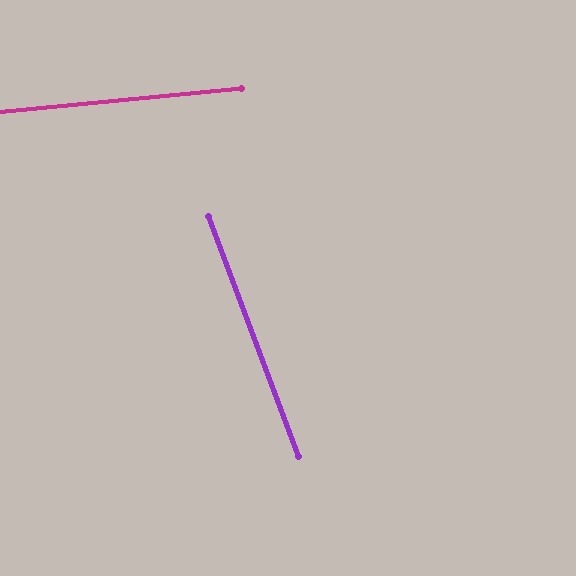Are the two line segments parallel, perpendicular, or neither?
Neither parallel nor perpendicular — they differ by about 75°.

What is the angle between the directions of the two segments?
Approximately 75 degrees.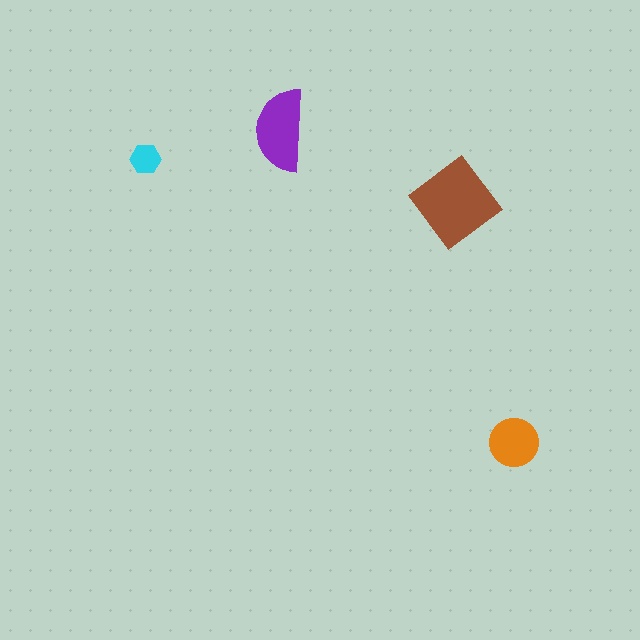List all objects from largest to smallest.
The brown diamond, the purple semicircle, the orange circle, the cyan hexagon.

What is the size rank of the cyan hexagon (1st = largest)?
4th.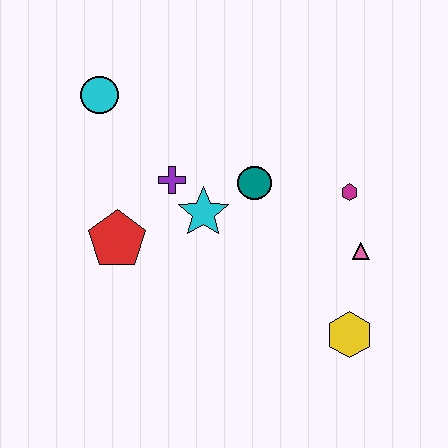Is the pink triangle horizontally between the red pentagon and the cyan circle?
No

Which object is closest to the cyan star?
The purple cross is closest to the cyan star.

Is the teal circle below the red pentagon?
No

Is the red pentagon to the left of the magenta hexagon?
Yes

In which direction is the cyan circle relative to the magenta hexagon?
The cyan circle is to the left of the magenta hexagon.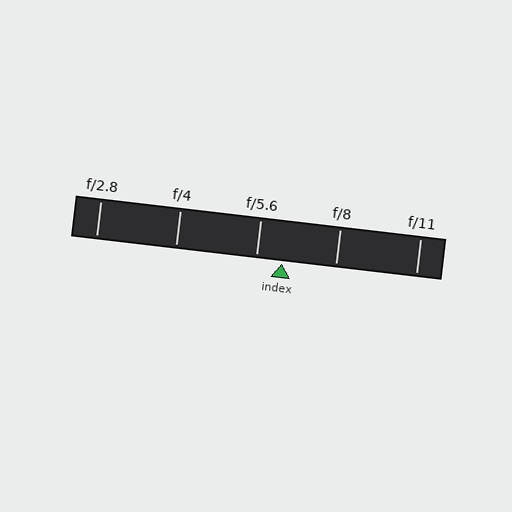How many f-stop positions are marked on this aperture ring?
There are 5 f-stop positions marked.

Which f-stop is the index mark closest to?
The index mark is closest to f/5.6.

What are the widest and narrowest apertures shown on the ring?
The widest aperture shown is f/2.8 and the narrowest is f/11.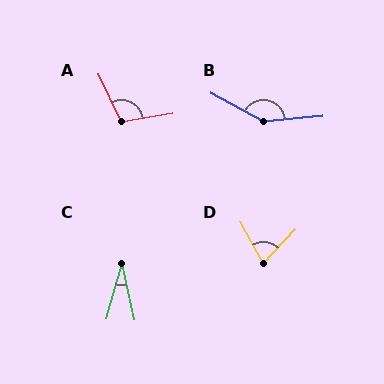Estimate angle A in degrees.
Approximately 106 degrees.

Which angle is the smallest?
C, at approximately 28 degrees.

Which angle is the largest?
B, at approximately 146 degrees.